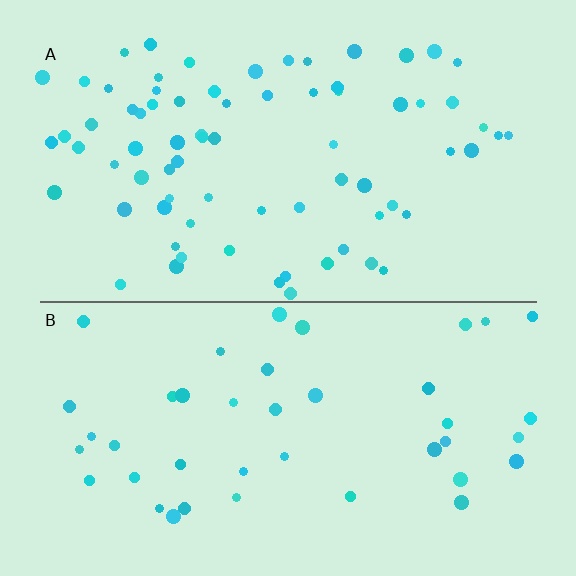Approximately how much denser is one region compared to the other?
Approximately 1.8× — region A over region B.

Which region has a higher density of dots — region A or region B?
A (the top).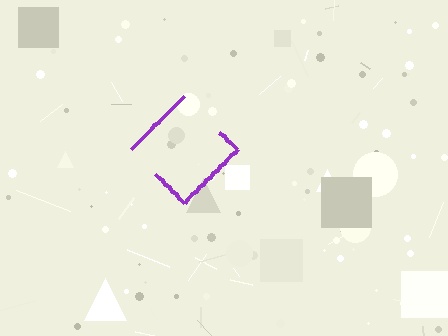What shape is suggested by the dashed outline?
The dashed outline suggests a diamond.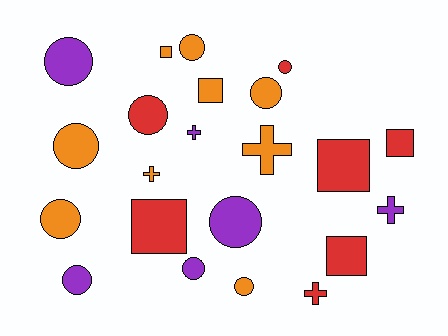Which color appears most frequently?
Orange, with 9 objects.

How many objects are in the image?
There are 22 objects.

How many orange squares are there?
There are 2 orange squares.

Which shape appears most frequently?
Circle, with 11 objects.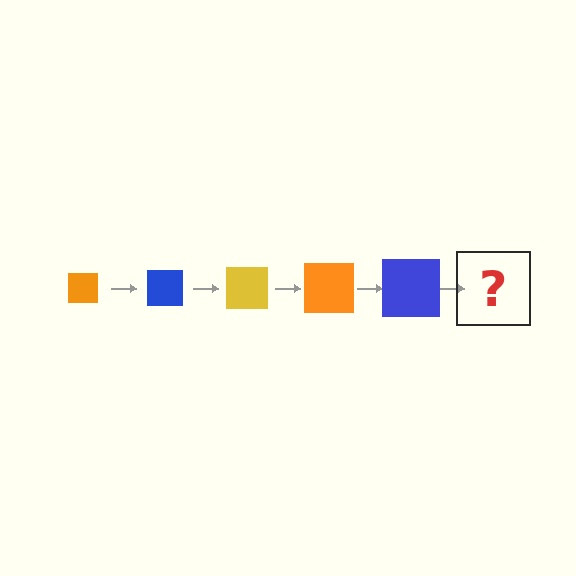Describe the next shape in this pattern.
It should be a yellow square, larger than the previous one.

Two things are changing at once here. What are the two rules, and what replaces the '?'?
The two rules are that the square grows larger each step and the color cycles through orange, blue, and yellow. The '?' should be a yellow square, larger than the previous one.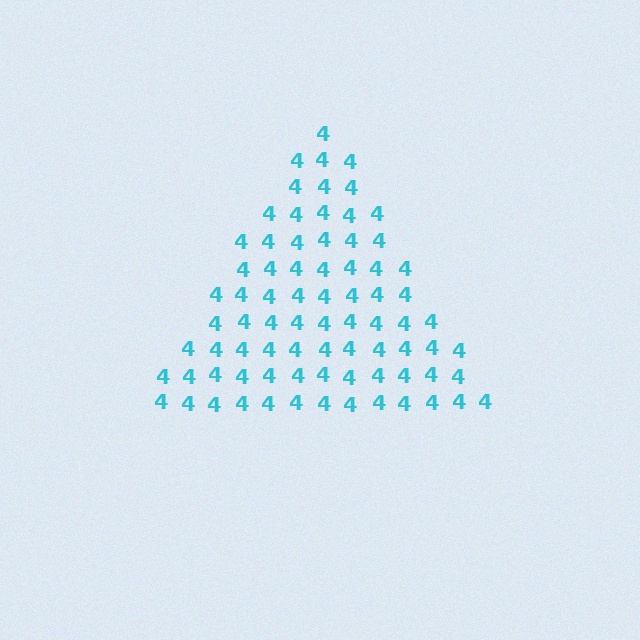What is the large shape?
The large shape is a triangle.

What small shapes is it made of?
It is made of small digit 4's.